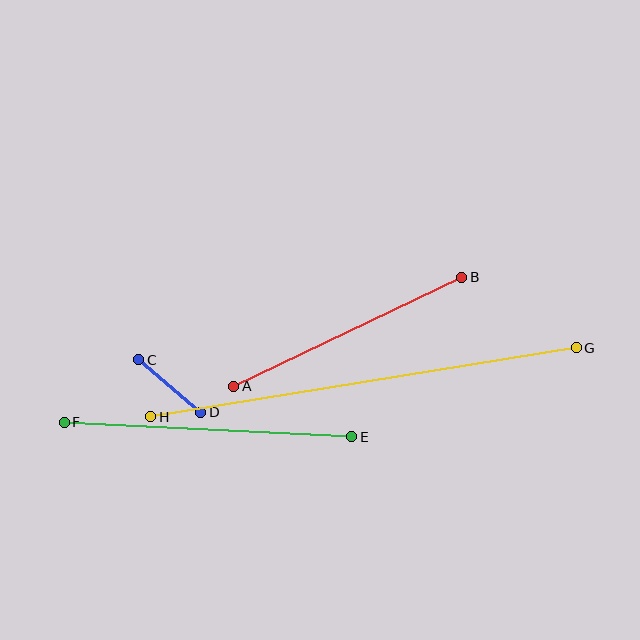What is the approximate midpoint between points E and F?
The midpoint is at approximately (208, 429) pixels.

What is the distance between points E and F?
The distance is approximately 288 pixels.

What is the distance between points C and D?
The distance is approximately 81 pixels.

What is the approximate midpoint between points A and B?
The midpoint is at approximately (348, 332) pixels.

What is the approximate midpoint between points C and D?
The midpoint is at approximately (170, 386) pixels.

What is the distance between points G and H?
The distance is approximately 431 pixels.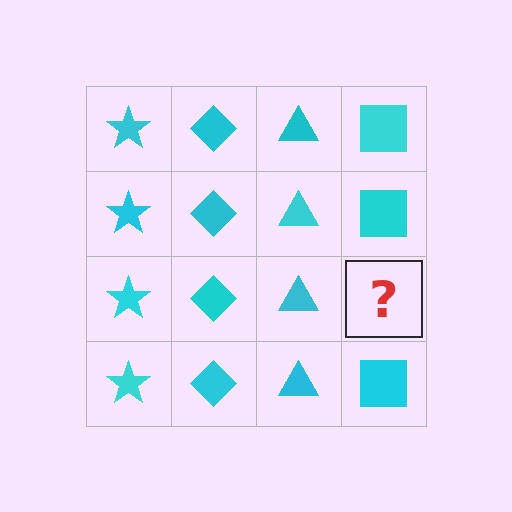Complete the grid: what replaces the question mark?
The question mark should be replaced with a cyan square.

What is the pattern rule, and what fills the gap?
The rule is that each column has a consistent shape. The gap should be filled with a cyan square.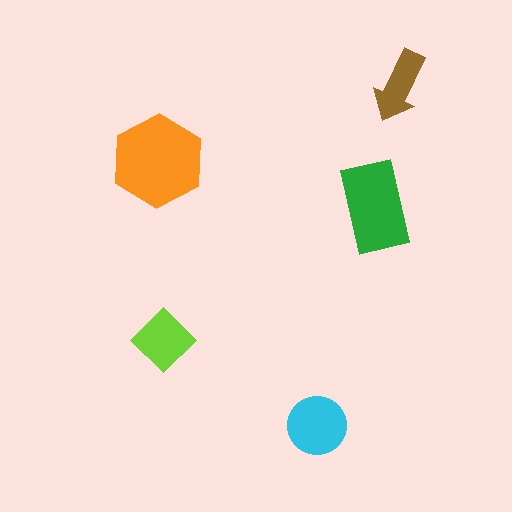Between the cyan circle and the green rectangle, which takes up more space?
The green rectangle.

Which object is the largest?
The orange hexagon.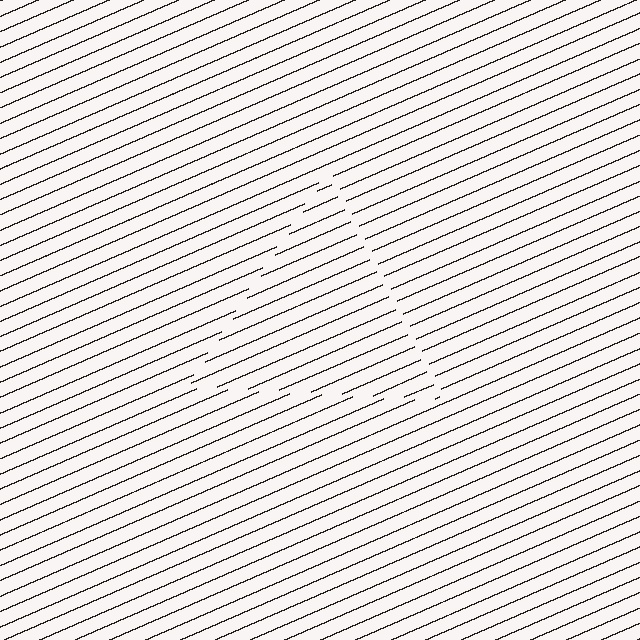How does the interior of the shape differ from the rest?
The interior of the shape contains the same grating, shifted by half a period — the contour is defined by the phase discontinuity where line-ends from the inner and outer gratings abut.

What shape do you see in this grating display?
An illusory triangle. The interior of the shape contains the same grating, shifted by half a period — the contour is defined by the phase discontinuity where line-ends from the inner and outer gratings abut.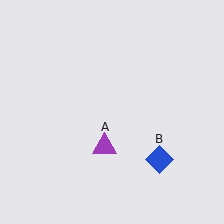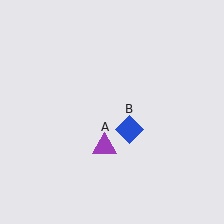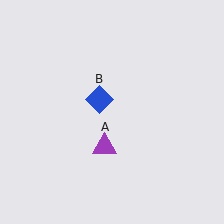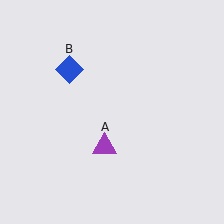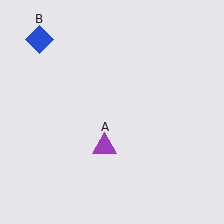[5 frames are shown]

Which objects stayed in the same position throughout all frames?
Purple triangle (object A) remained stationary.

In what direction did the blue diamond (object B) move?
The blue diamond (object B) moved up and to the left.